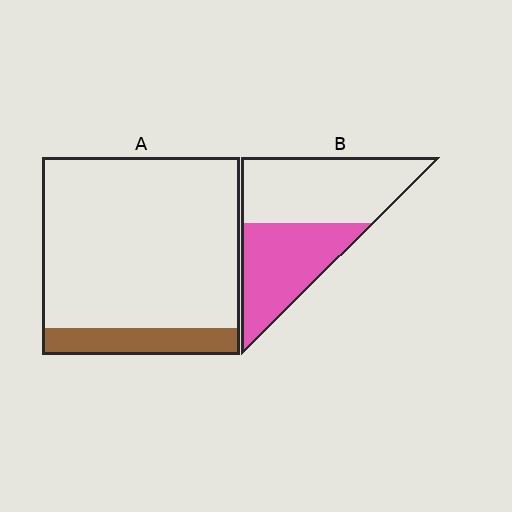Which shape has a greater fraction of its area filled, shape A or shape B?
Shape B.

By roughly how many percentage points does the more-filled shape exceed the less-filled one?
By roughly 30 percentage points (B over A).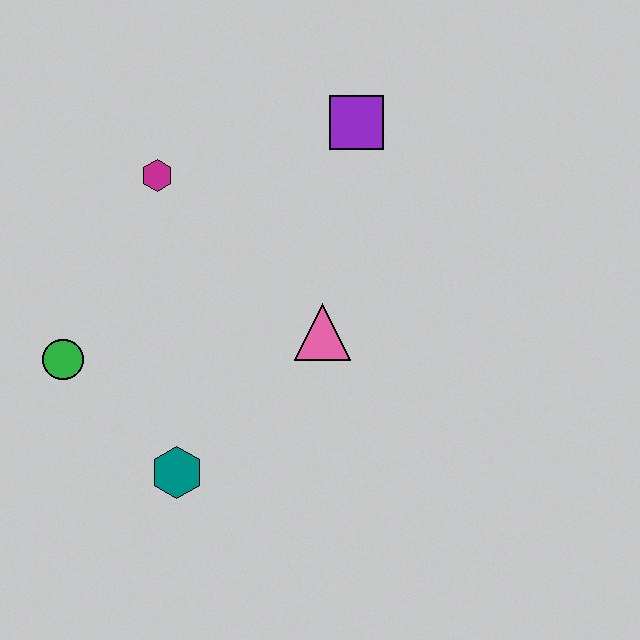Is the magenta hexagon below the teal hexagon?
No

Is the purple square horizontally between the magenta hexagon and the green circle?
No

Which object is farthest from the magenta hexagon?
The teal hexagon is farthest from the magenta hexagon.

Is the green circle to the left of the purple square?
Yes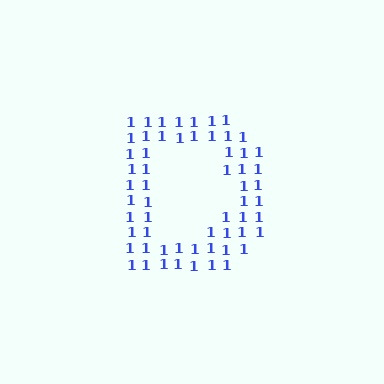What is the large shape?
The large shape is the letter D.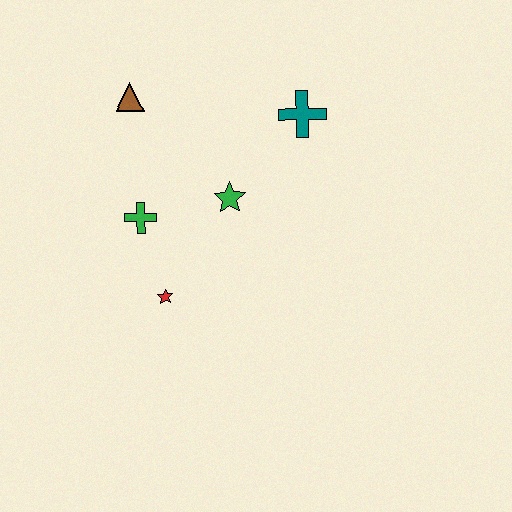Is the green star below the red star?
No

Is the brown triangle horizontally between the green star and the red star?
No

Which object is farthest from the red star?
The teal cross is farthest from the red star.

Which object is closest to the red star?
The green cross is closest to the red star.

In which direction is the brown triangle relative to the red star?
The brown triangle is above the red star.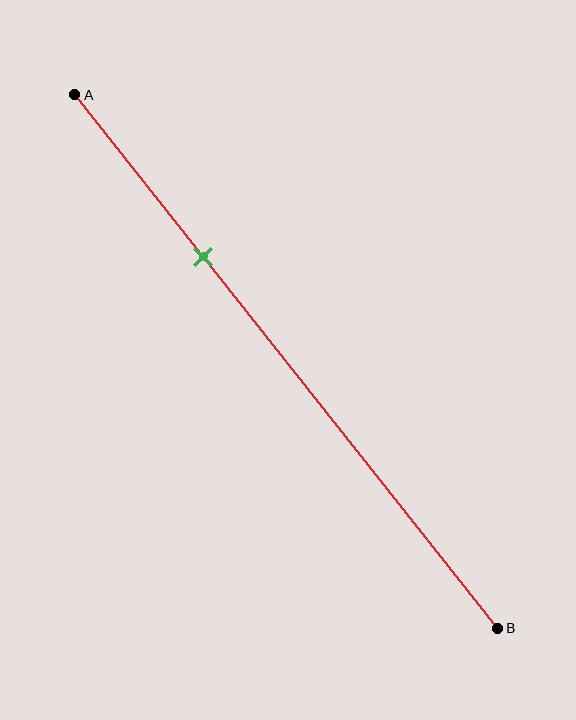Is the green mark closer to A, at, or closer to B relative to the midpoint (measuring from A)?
The green mark is closer to point A than the midpoint of segment AB.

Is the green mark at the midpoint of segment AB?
No, the mark is at about 30% from A, not at the 50% midpoint.